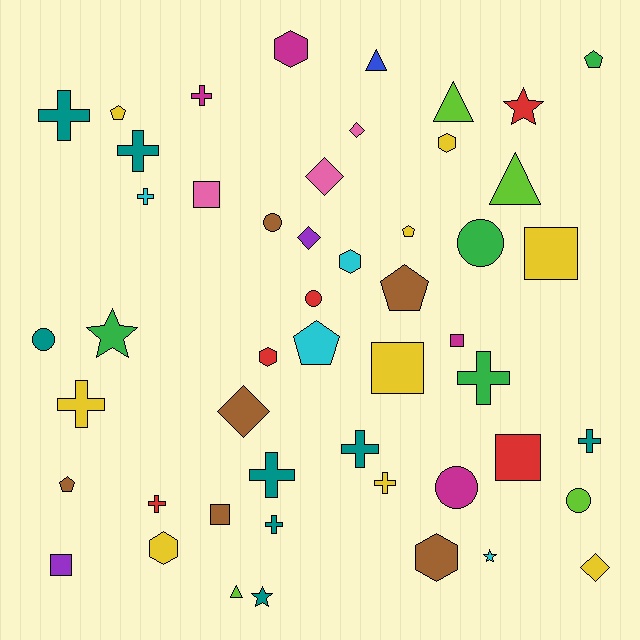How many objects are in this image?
There are 50 objects.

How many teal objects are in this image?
There are 8 teal objects.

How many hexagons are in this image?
There are 6 hexagons.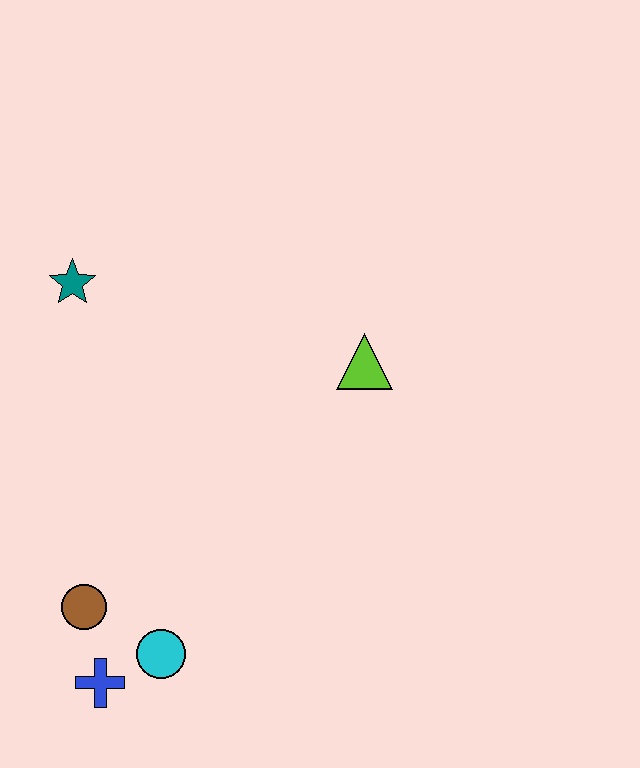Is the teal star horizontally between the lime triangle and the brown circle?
No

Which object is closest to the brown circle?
The blue cross is closest to the brown circle.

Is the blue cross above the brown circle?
No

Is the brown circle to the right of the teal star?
Yes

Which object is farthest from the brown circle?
The lime triangle is farthest from the brown circle.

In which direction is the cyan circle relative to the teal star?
The cyan circle is below the teal star.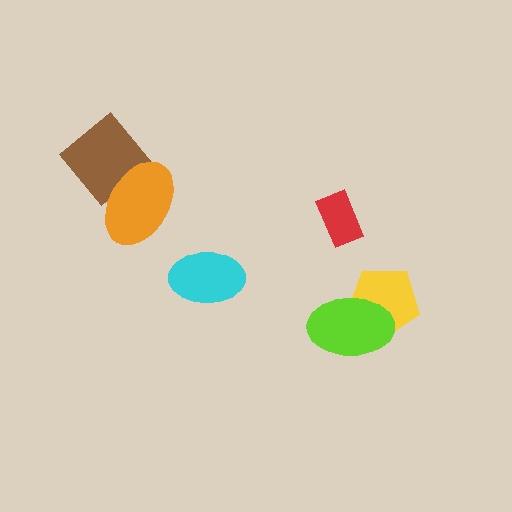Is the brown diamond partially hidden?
Yes, it is partially covered by another shape.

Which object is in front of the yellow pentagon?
The lime ellipse is in front of the yellow pentagon.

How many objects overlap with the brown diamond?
1 object overlaps with the brown diamond.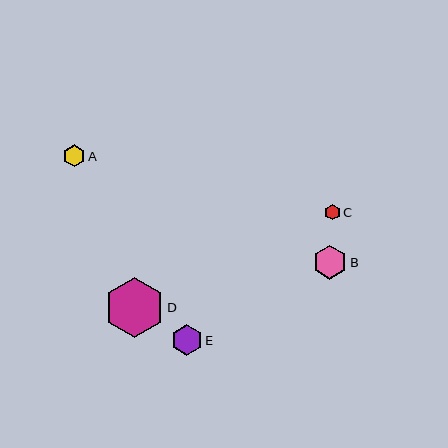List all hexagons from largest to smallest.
From largest to smallest: D, B, E, A, C.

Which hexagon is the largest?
Hexagon D is the largest with a size of approximately 60 pixels.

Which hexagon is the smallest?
Hexagon C is the smallest with a size of approximately 15 pixels.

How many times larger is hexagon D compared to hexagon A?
Hexagon D is approximately 2.7 times the size of hexagon A.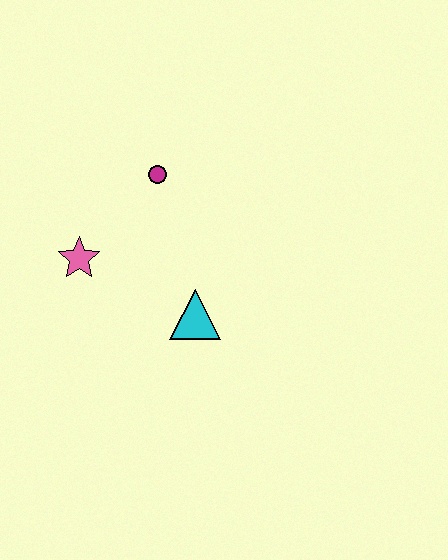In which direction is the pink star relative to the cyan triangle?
The pink star is to the left of the cyan triangle.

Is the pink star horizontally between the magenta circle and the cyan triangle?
No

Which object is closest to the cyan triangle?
The pink star is closest to the cyan triangle.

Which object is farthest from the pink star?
The cyan triangle is farthest from the pink star.